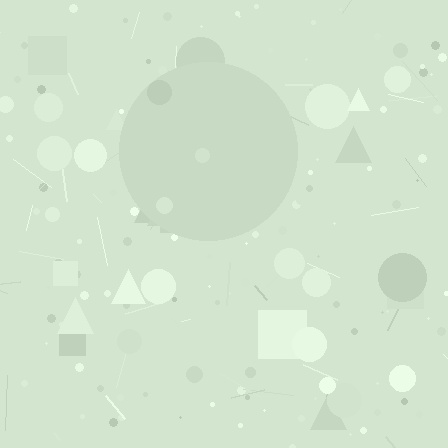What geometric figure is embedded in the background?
A circle is embedded in the background.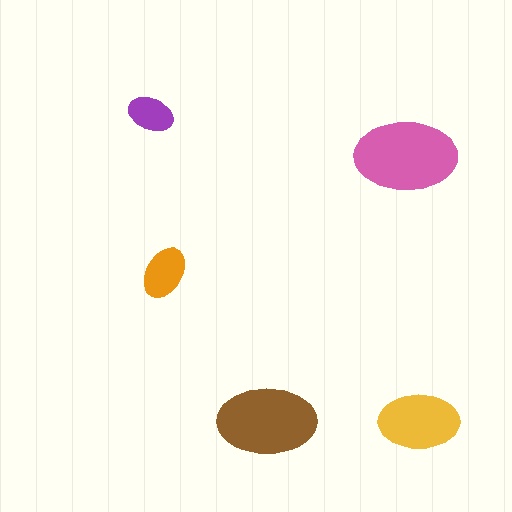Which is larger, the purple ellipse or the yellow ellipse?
The yellow one.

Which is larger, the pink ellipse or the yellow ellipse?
The pink one.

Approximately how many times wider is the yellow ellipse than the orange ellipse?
About 1.5 times wider.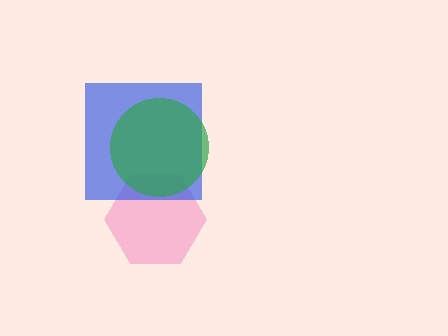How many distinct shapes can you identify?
There are 3 distinct shapes: a pink hexagon, a blue square, a green circle.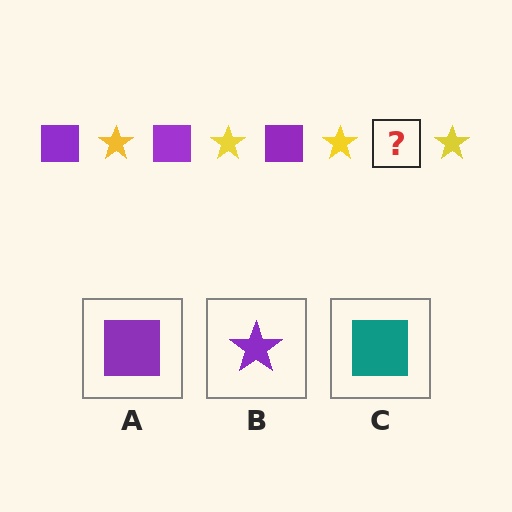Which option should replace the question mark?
Option A.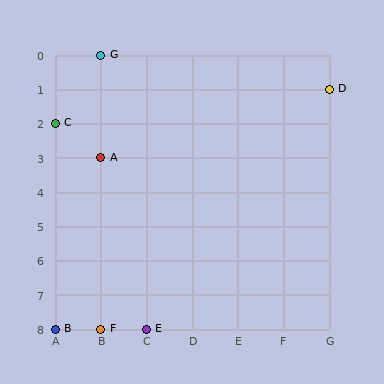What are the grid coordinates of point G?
Point G is at grid coordinates (B, 0).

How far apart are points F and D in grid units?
Points F and D are 5 columns and 7 rows apart (about 8.6 grid units diagonally).